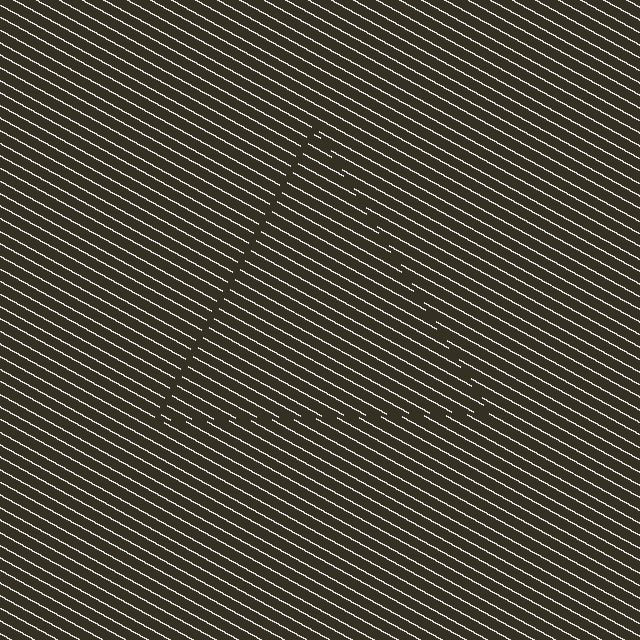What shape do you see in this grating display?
An illusory triangle. The interior of the shape contains the same grating, shifted by half a period — the contour is defined by the phase discontinuity where line-ends from the inner and outer gratings abut.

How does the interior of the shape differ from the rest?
The interior of the shape contains the same grating, shifted by half a period — the contour is defined by the phase discontinuity where line-ends from the inner and outer gratings abut.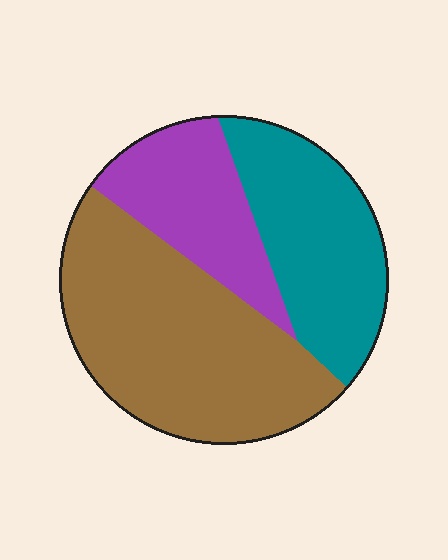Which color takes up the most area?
Brown, at roughly 50%.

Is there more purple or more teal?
Teal.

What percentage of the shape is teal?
Teal takes up about one third (1/3) of the shape.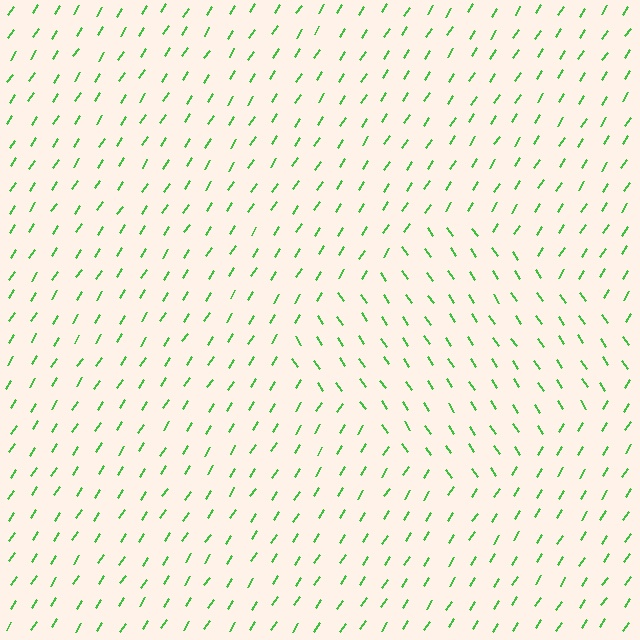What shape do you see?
I see a diamond.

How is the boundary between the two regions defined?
The boundary is defined purely by a change in line orientation (approximately 67 degrees difference). All lines are the same color and thickness.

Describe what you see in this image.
The image is filled with small green line segments. A diamond region in the image has lines oriented differently from the surrounding lines, creating a visible texture boundary.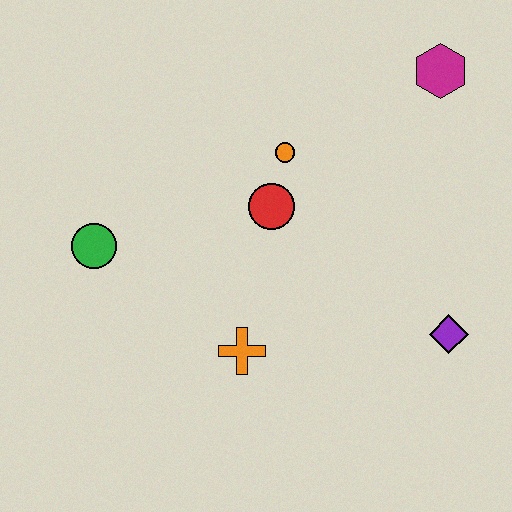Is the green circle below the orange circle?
Yes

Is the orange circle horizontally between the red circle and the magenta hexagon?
Yes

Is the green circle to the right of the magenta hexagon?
No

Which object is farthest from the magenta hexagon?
The green circle is farthest from the magenta hexagon.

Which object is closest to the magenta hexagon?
The orange circle is closest to the magenta hexagon.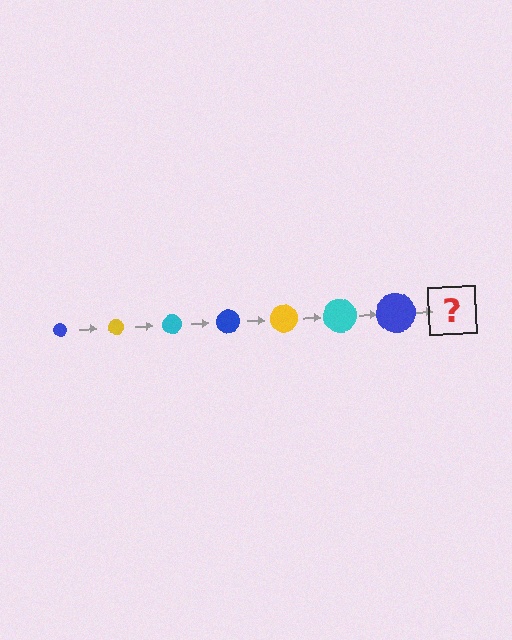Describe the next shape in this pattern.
It should be a yellow circle, larger than the previous one.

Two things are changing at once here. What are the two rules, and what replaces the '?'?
The two rules are that the circle grows larger each step and the color cycles through blue, yellow, and cyan. The '?' should be a yellow circle, larger than the previous one.